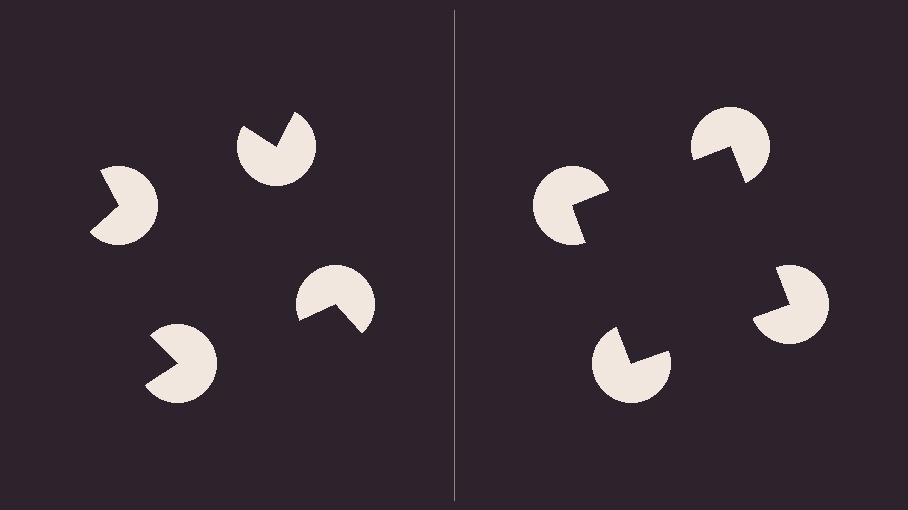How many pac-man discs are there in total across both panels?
8 — 4 on each side.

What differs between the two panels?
The pac-man discs are positioned identically on both sides; only the wedge orientations differ. On the right they align to a square; on the left they are misaligned.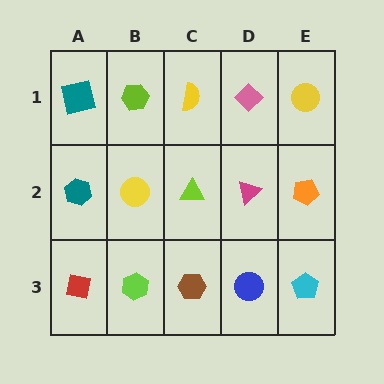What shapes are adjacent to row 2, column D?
A pink diamond (row 1, column D), a blue circle (row 3, column D), a lime triangle (row 2, column C), an orange pentagon (row 2, column E).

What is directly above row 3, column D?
A magenta triangle.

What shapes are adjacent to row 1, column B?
A yellow circle (row 2, column B), a teal square (row 1, column A), a yellow semicircle (row 1, column C).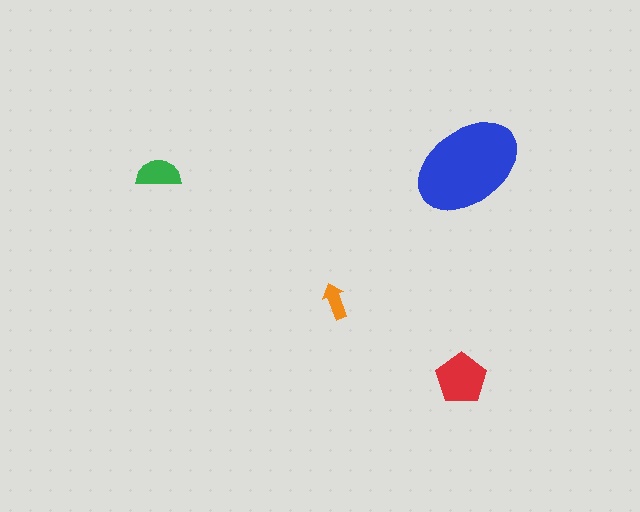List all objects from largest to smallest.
The blue ellipse, the red pentagon, the green semicircle, the orange arrow.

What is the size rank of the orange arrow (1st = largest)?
4th.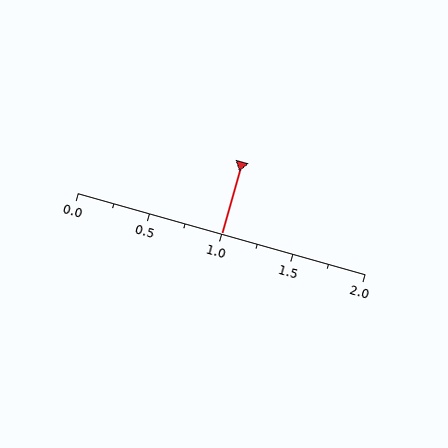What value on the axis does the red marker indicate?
The marker indicates approximately 1.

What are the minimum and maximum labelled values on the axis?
The axis runs from 0.0 to 2.0.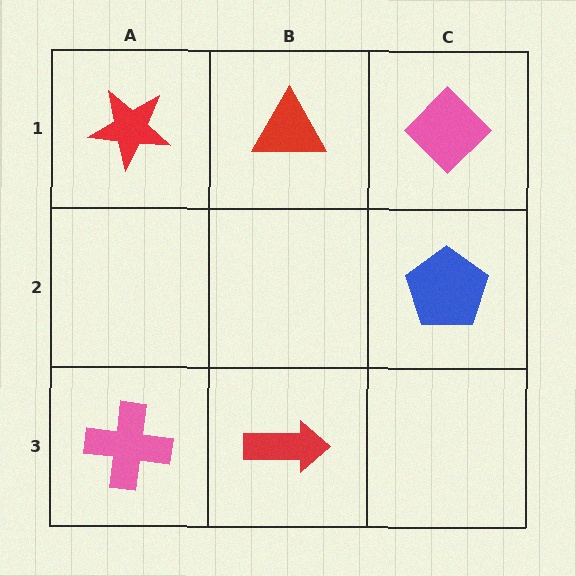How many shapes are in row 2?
1 shape.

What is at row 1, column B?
A red triangle.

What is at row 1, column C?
A pink diamond.